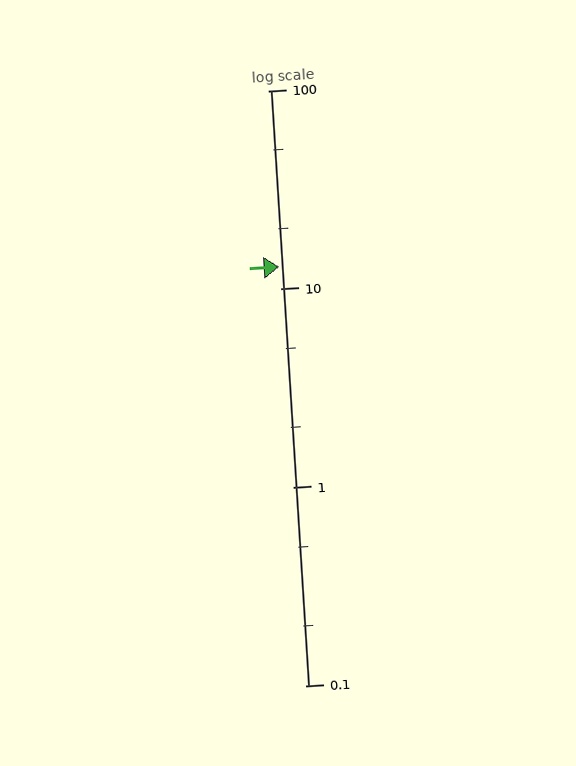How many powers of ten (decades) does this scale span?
The scale spans 3 decades, from 0.1 to 100.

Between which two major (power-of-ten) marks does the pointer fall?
The pointer is between 10 and 100.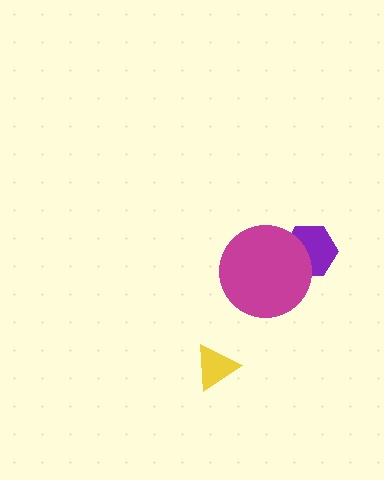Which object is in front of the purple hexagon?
The magenta circle is in front of the purple hexagon.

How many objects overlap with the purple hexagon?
1 object overlaps with the purple hexagon.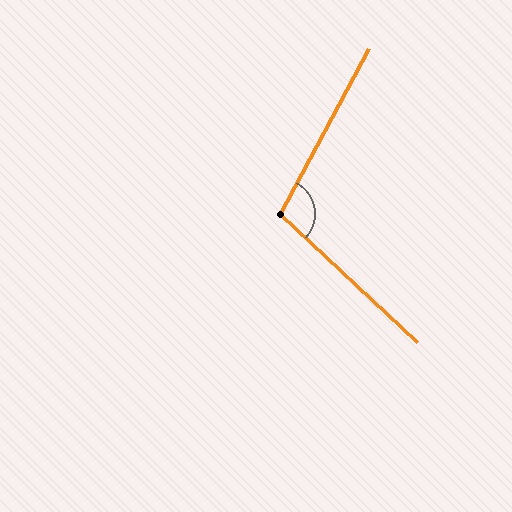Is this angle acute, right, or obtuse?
It is obtuse.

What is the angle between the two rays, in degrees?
Approximately 105 degrees.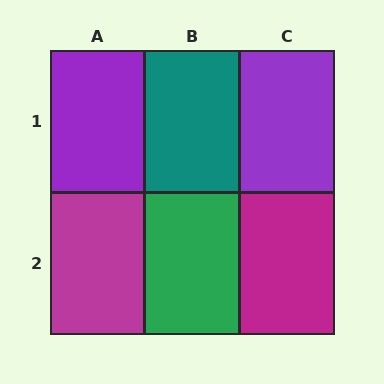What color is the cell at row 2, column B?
Green.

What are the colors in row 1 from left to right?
Purple, teal, purple.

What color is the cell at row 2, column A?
Magenta.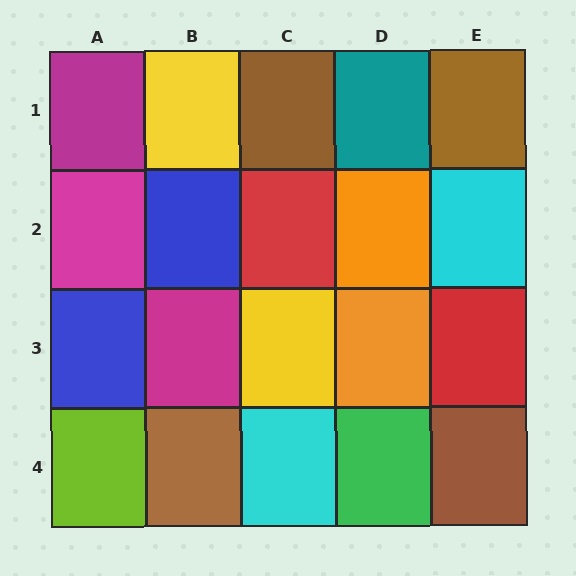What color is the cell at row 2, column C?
Red.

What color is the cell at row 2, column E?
Cyan.